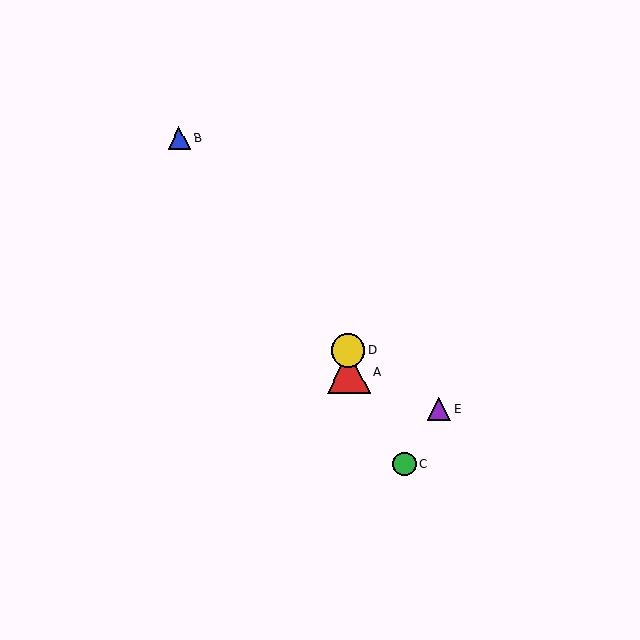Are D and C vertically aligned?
No, D is at x≈348 and C is at x≈405.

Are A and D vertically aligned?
Yes, both are at x≈348.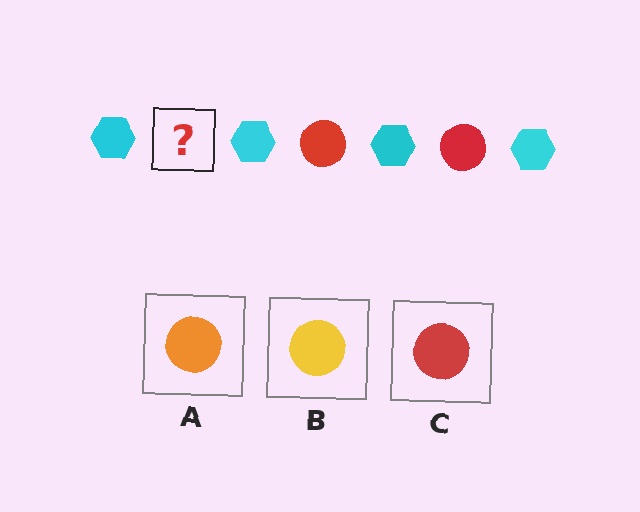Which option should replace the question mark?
Option C.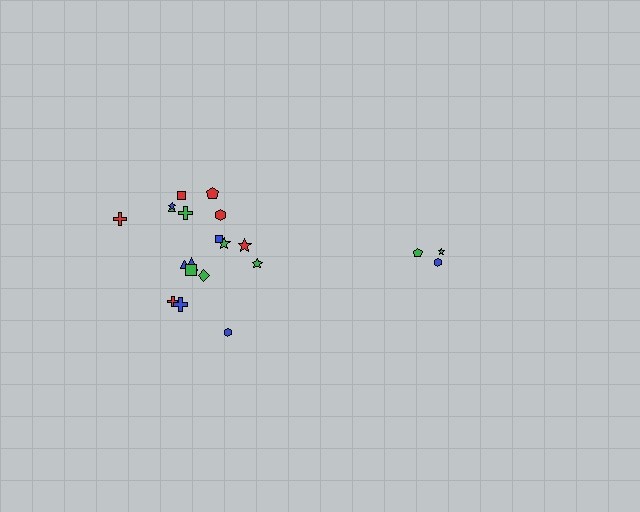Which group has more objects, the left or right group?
The left group.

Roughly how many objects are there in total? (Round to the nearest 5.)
Roughly 20 objects in total.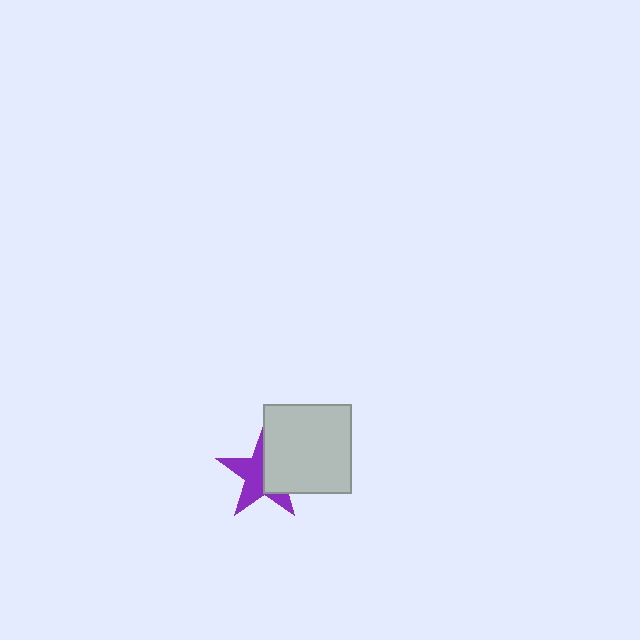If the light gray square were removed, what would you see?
You would see the complete purple star.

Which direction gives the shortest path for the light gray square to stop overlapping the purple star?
Moving right gives the shortest separation.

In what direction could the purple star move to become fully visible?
The purple star could move left. That would shift it out from behind the light gray square entirely.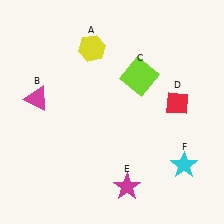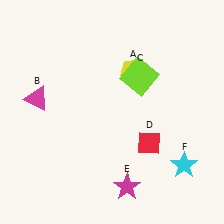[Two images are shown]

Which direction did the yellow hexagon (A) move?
The yellow hexagon (A) moved right.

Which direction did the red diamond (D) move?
The red diamond (D) moved down.